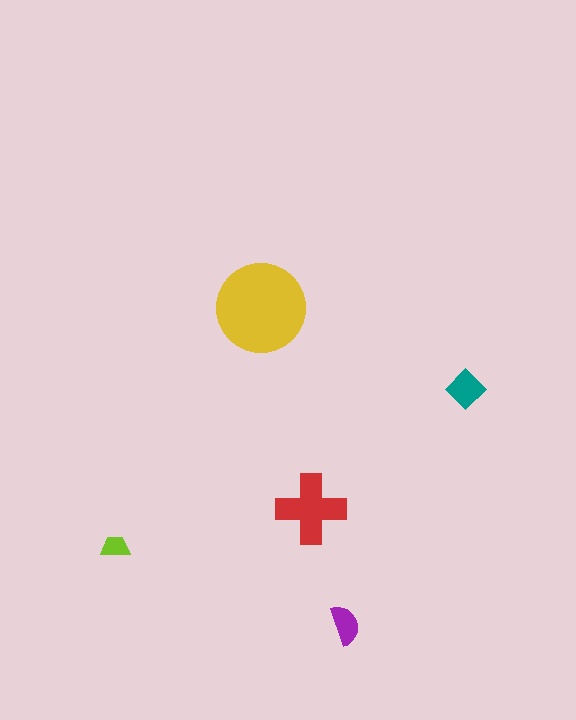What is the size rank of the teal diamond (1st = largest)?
3rd.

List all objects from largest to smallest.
The yellow circle, the red cross, the teal diamond, the purple semicircle, the lime trapezoid.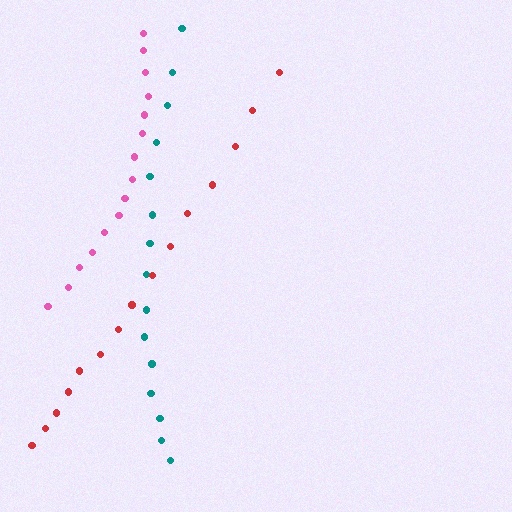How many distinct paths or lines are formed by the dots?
There are 3 distinct paths.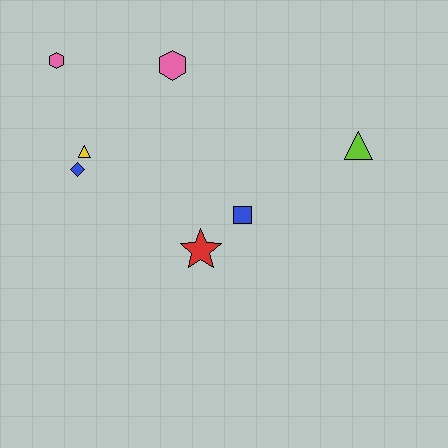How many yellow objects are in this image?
There is 1 yellow object.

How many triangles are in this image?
There are 2 triangles.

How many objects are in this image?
There are 7 objects.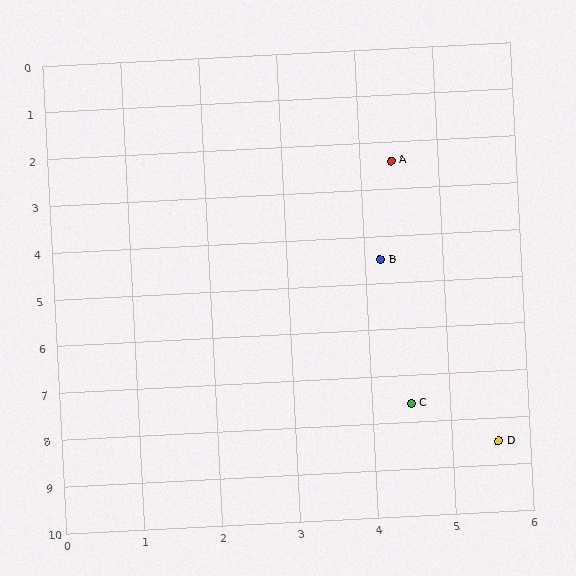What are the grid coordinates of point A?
Point A is at approximately (4.4, 2.4).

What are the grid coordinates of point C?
Point C is at approximately (4.5, 7.6).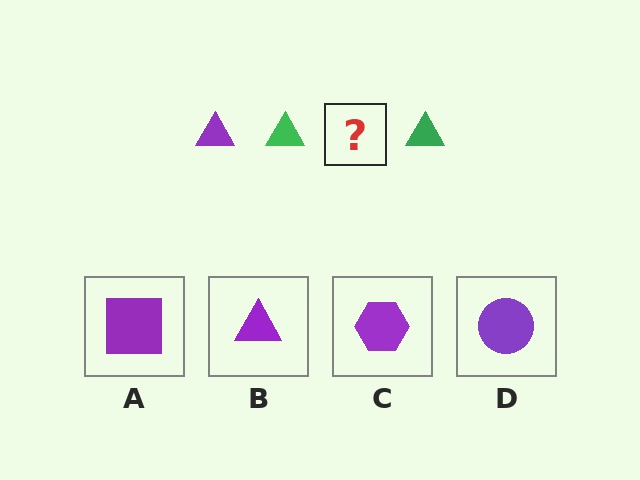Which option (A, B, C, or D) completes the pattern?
B.